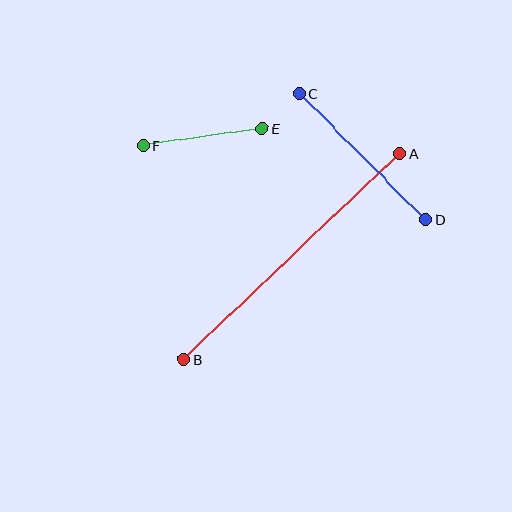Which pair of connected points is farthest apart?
Points A and B are farthest apart.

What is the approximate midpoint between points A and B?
The midpoint is at approximately (292, 256) pixels.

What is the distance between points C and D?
The distance is approximately 178 pixels.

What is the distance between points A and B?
The distance is approximately 298 pixels.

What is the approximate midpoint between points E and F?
The midpoint is at approximately (203, 137) pixels.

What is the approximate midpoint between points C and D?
The midpoint is at approximately (362, 156) pixels.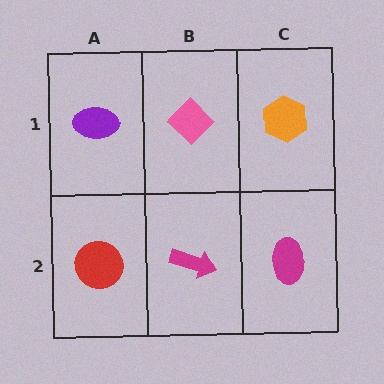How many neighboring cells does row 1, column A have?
2.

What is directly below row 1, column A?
A red circle.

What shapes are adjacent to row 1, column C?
A magenta ellipse (row 2, column C), a pink diamond (row 1, column B).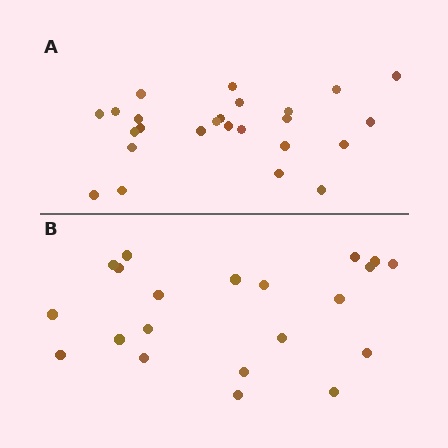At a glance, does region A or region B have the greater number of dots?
Region A (the top region) has more dots.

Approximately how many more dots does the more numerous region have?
Region A has about 4 more dots than region B.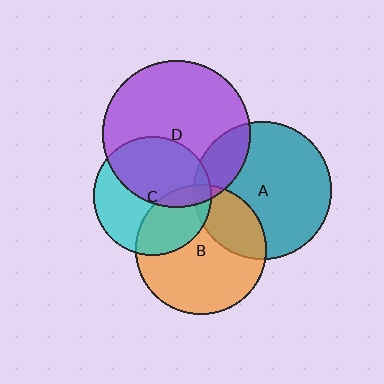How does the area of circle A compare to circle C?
Approximately 1.4 times.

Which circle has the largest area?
Circle D (purple).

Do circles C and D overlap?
Yes.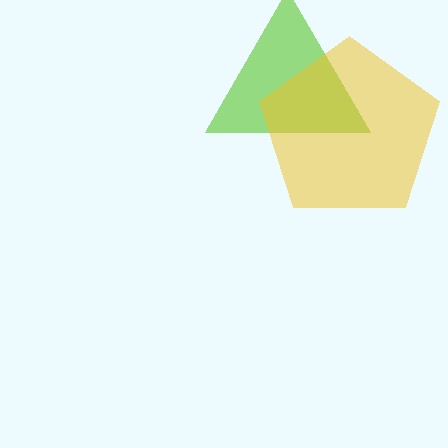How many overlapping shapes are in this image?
There are 2 overlapping shapes in the image.